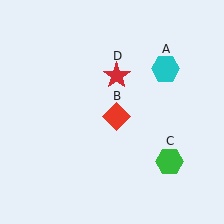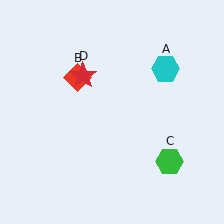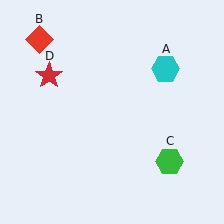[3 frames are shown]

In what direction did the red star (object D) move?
The red star (object D) moved left.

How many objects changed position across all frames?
2 objects changed position: red diamond (object B), red star (object D).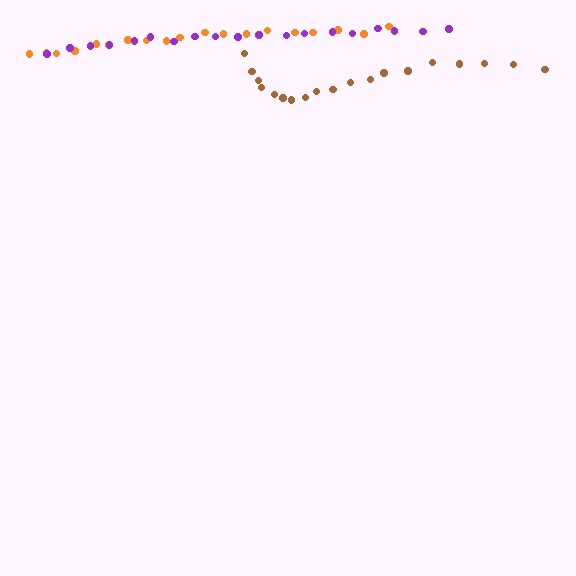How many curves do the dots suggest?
There are 3 distinct paths.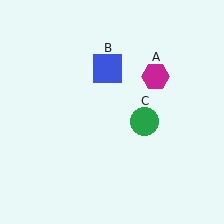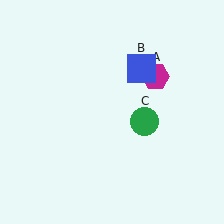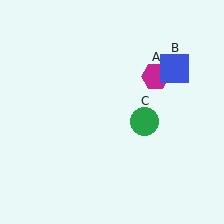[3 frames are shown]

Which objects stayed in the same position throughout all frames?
Magenta hexagon (object A) and green circle (object C) remained stationary.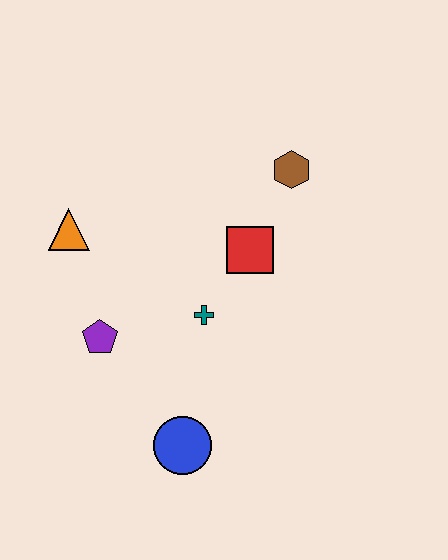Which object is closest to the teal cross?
The red square is closest to the teal cross.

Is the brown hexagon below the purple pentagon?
No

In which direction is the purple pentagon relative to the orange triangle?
The purple pentagon is below the orange triangle.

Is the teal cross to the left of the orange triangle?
No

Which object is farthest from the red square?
The blue circle is farthest from the red square.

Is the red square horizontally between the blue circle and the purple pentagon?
No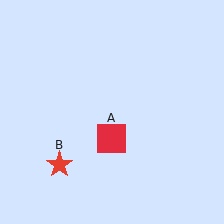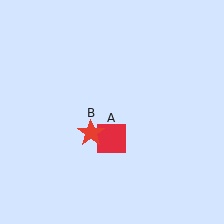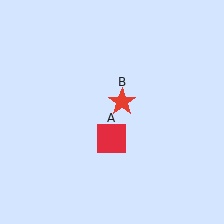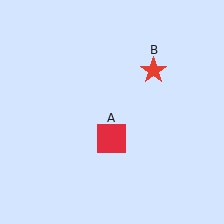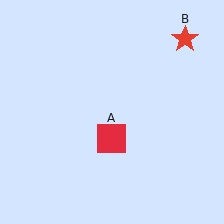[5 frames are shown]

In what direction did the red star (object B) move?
The red star (object B) moved up and to the right.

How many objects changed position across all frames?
1 object changed position: red star (object B).